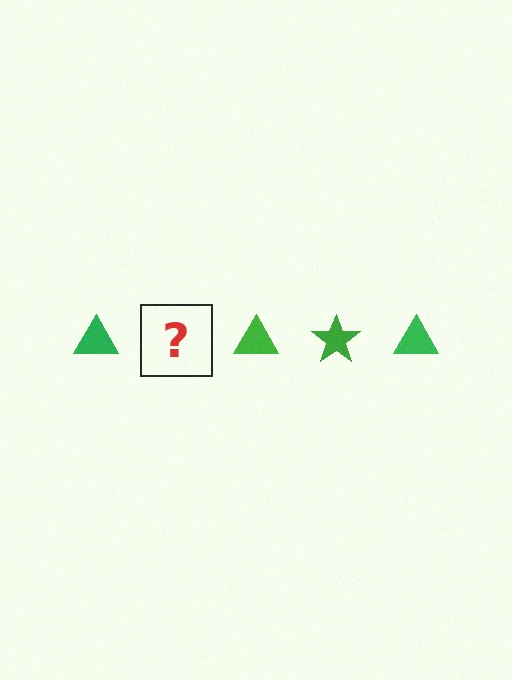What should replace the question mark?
The question mark should be replaced with a green star.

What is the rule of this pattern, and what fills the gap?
The rule is that the pattern cycles through triangle, star shapes in green. The gap should be filled with a green star.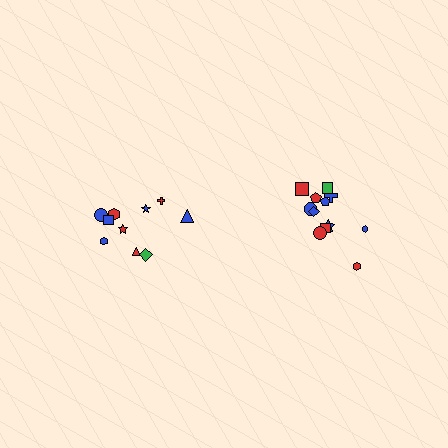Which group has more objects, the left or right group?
The right group.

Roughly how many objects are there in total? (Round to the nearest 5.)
Roughly 20 objects in total.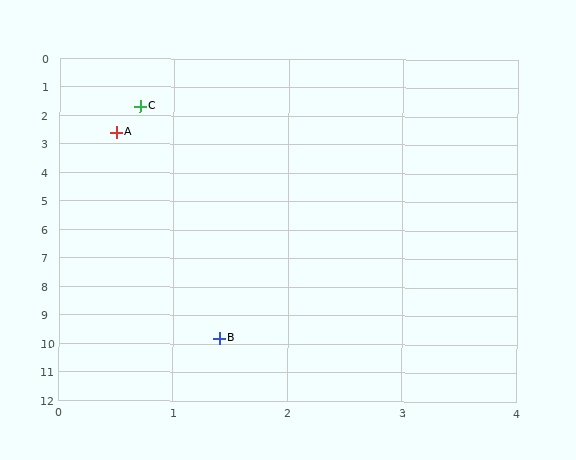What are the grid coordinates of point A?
Point A is at approximately (0.5, 2.6).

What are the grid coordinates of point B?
Point B is at approximately (1.4, 9.8).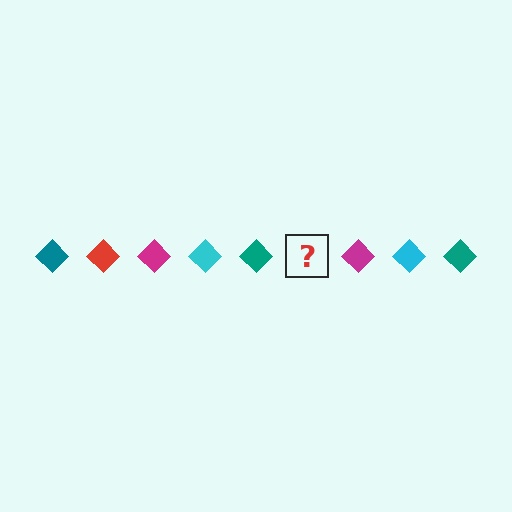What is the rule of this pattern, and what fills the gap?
The rule is that the pattern cycles through teal, red, magenta, cyan diamonds. The gap should be filled with a red diamond.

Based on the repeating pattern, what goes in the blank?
The blank should be a red diamond.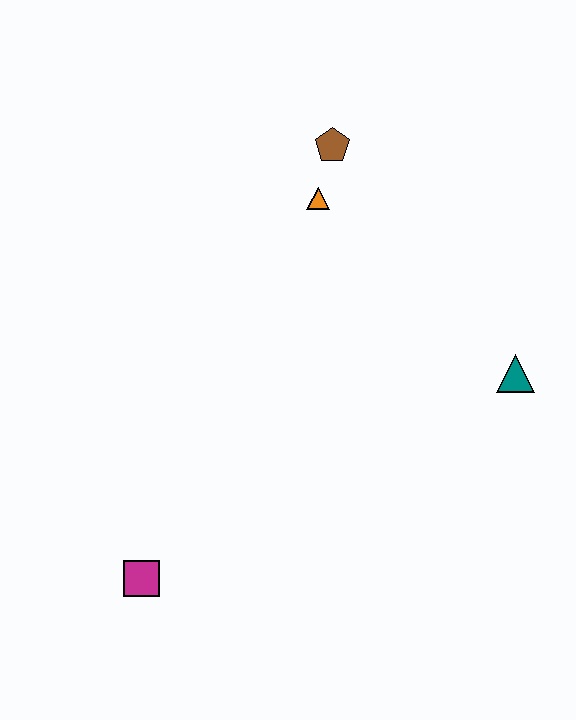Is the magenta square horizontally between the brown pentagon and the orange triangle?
No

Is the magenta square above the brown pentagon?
No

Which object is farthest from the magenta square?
The brown pentagon is farthest from the magenta square.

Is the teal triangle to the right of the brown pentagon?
Yes